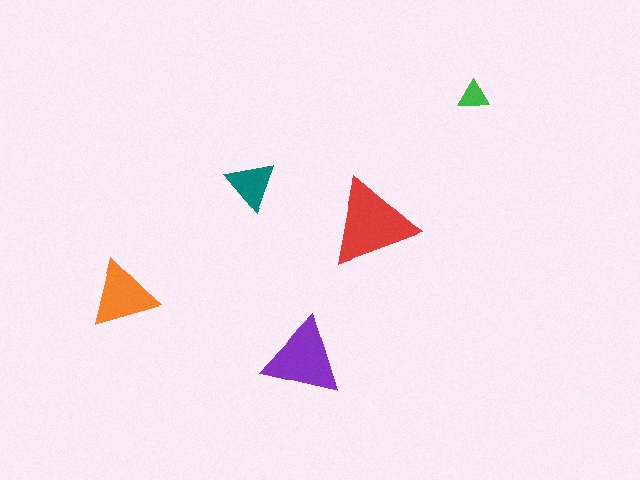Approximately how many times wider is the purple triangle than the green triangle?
About 2.5 times wider.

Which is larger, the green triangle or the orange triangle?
The orange one.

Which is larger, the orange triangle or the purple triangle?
The purple one.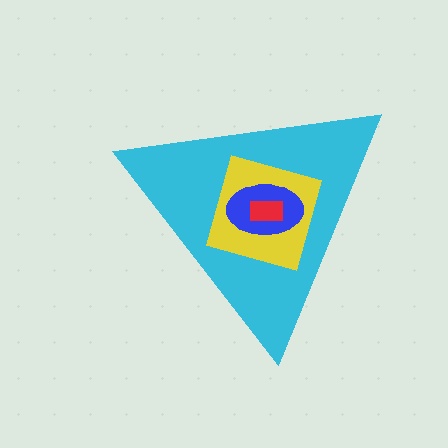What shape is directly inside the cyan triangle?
The yellow square.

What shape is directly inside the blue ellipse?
The red rectangle.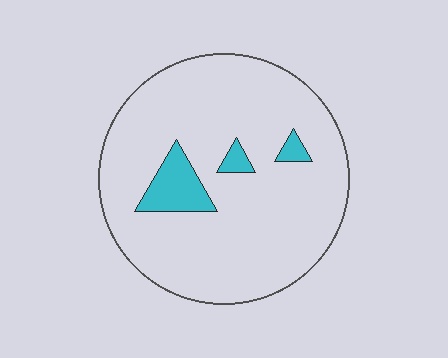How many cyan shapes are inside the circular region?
3.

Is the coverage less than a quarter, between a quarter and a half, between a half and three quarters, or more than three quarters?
Less than a quarter.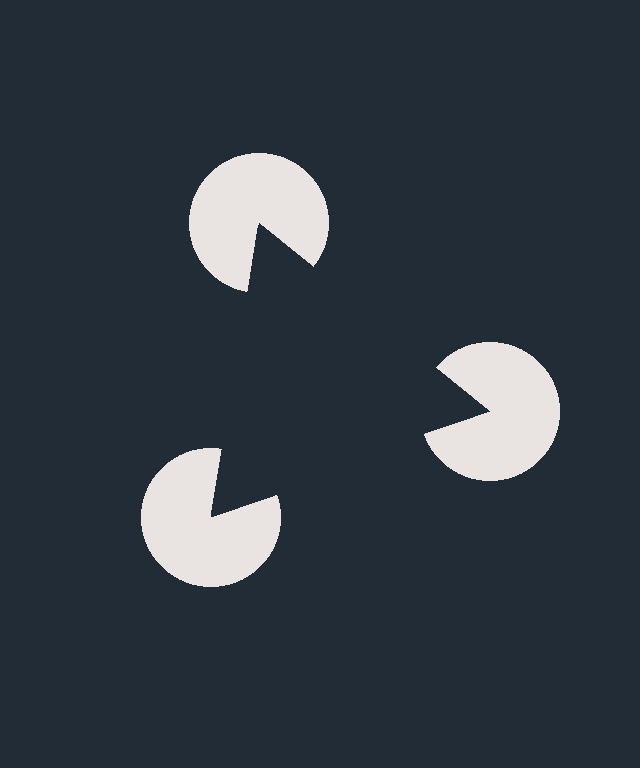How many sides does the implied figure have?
3 sides.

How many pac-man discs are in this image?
There are 3 — one at each vertex of the illusory triangle.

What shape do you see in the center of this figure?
An illusory triangle — its edges are inferred from the aligned wedge cuts in the pac-man discs, not physically drawn.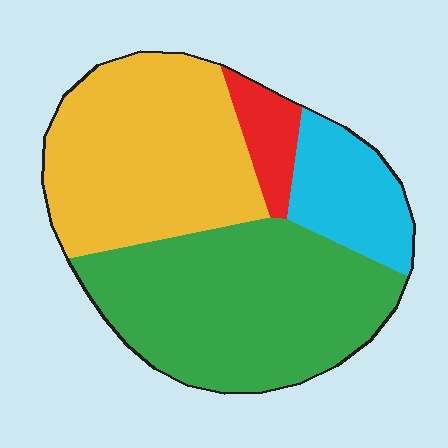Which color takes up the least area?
Red, at roughly 5%.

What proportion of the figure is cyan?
Cyan covers roughly 15% of the figure.